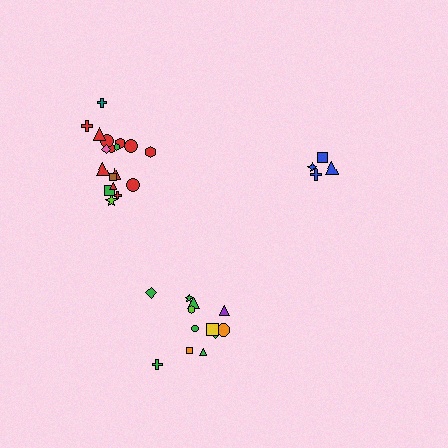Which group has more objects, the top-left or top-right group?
The top-left group.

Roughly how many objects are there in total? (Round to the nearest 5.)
Roughly 35 objects in total.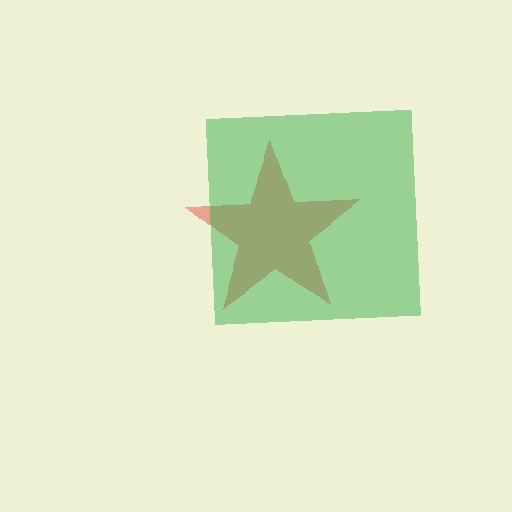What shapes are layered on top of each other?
The layered shapes are: a red star, a green square.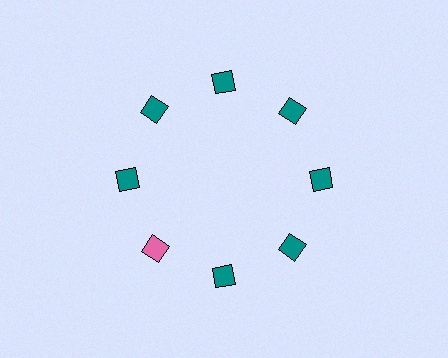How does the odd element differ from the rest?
It has a different color: pink instead of teal.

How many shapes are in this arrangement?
There are 8 shapes arranged in a ring pattern.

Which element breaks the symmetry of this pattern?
The pink diamond at roughly the 8 o'clock position breaks the symmetry. All other shapes are teal diamonds.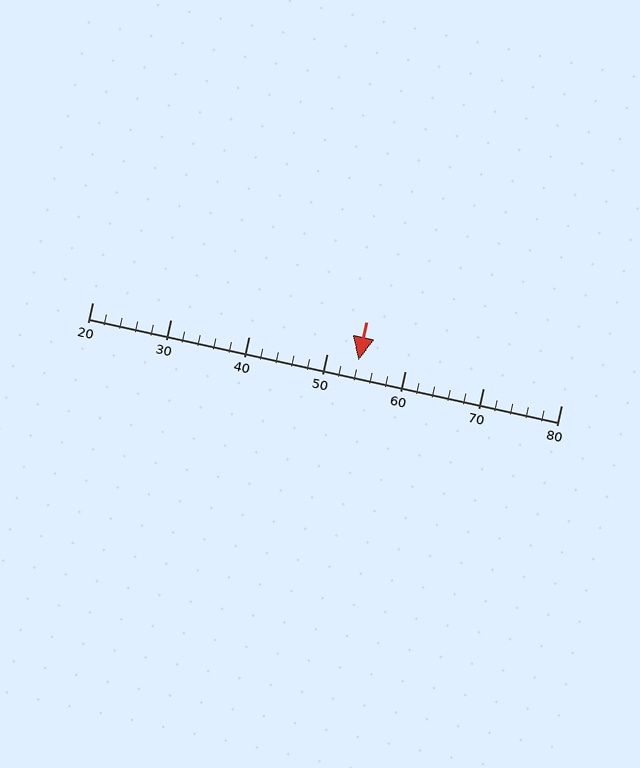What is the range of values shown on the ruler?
The ruler shows values from 20 to 80.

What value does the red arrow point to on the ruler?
The red arrow points to approximately 54.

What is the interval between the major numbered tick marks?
The major tick marks are spaced 10 units apart.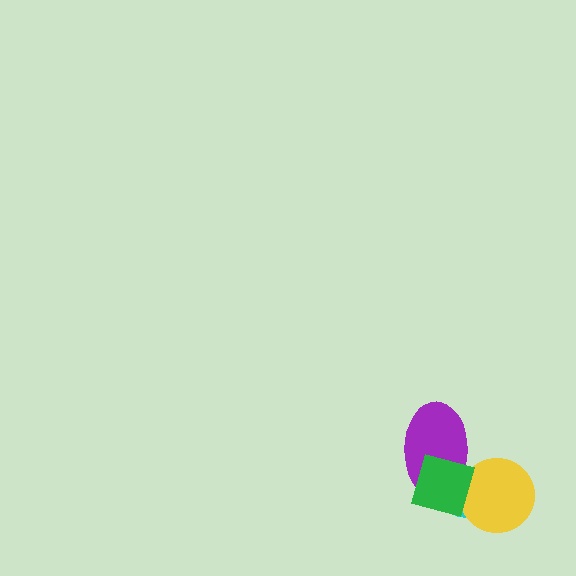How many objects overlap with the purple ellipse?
3 objects overlap with the purple ellipse.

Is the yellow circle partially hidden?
Yes, it is partially covered by another shape.